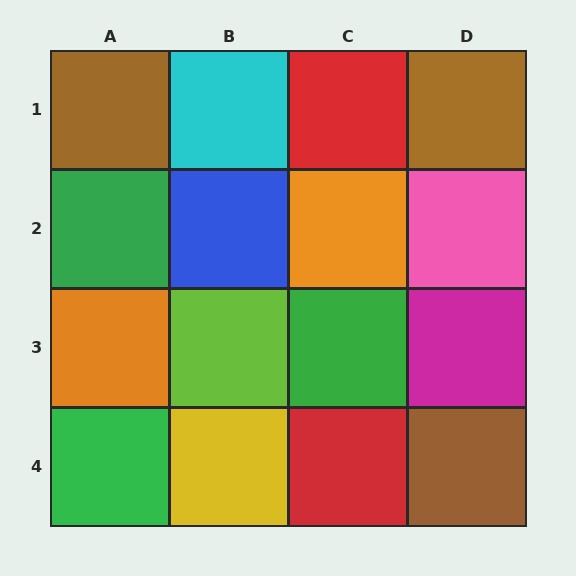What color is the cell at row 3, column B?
Lime.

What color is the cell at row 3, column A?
Orange.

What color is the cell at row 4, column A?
Green.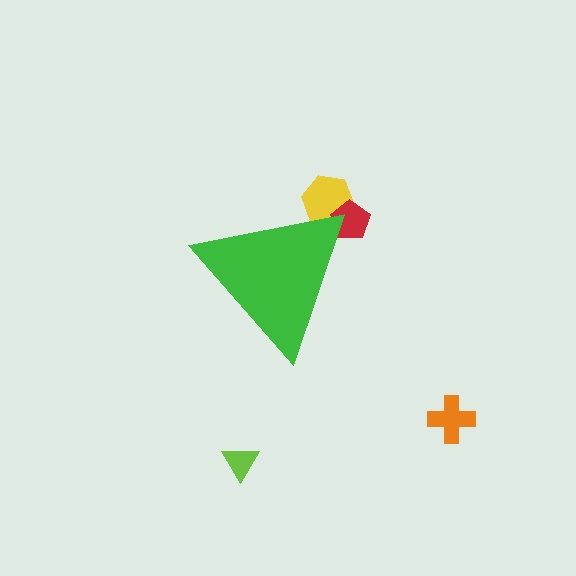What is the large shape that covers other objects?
A green triangle.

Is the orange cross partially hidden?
No, the orange cross is fully visible.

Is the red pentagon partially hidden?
Yes, the red pentagon is partially hidden behind the green triangle.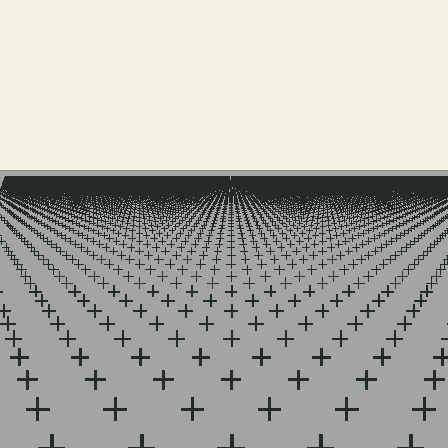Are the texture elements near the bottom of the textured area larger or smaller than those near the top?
Larger. Near the bottom, elements are closer to the viewer and appear at a bigger on-screen size.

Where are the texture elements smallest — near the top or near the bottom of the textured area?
Near the top.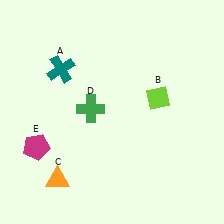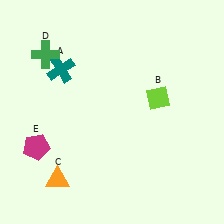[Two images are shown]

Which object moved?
The green cross (D) moved up.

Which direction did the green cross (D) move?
The green cross (D) moved up.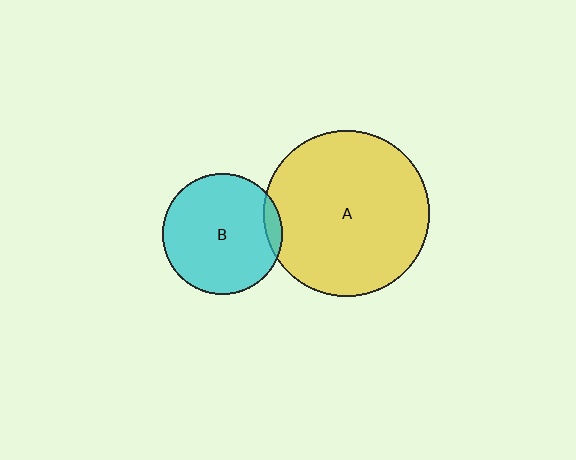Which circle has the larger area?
Circle A (yellow).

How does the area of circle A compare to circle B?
Approximately 1.9 times.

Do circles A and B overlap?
Yes.